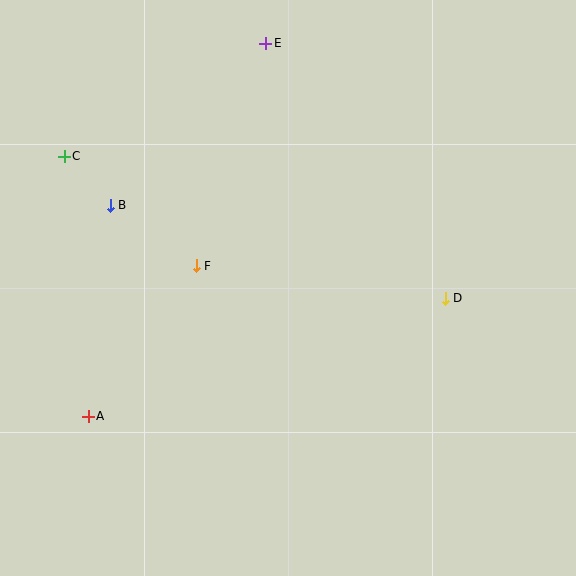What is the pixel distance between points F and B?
The distance between F and B is 105 pixels.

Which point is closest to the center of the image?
Point F at (196, 266) is closest to the center.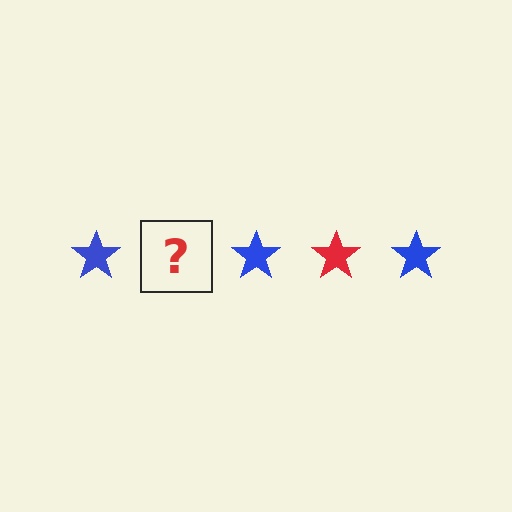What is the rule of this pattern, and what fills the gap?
The rule is that the pattern cycles through blue, red stars. The gap should be filled with a red star.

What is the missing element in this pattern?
The missing element is a red star.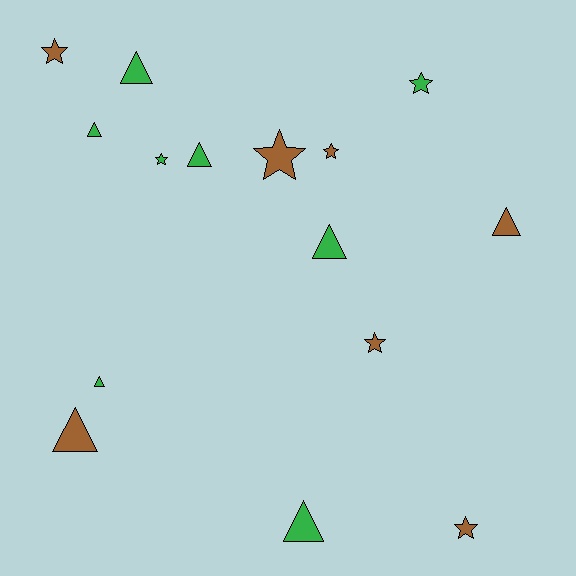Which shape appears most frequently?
Triangle, with 8 objects.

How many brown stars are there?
There are 5 brown stars.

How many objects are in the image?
There are 15 objects.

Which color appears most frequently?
Green, with 8 objects.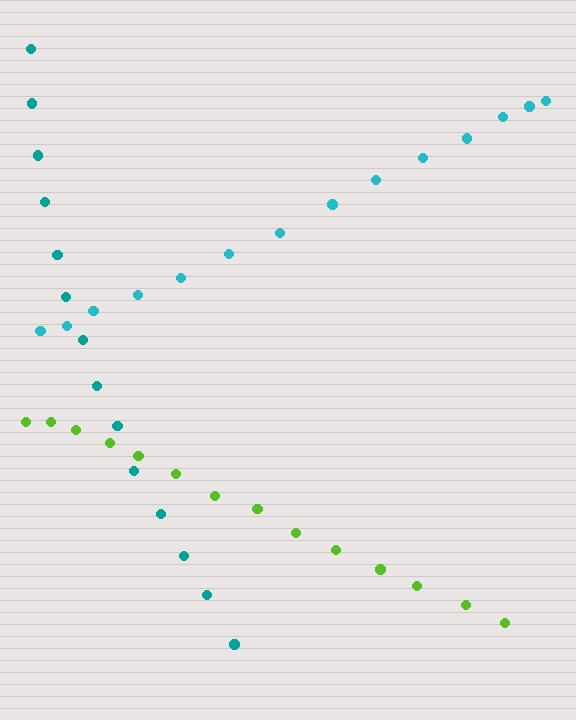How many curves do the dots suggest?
There are 3 distinct paths.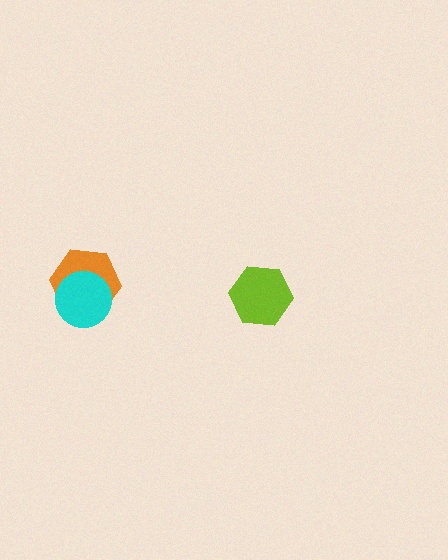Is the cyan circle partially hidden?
No, no other shape covers it.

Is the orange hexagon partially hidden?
Yes, it is partially covered by another shape.